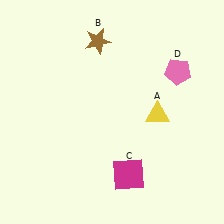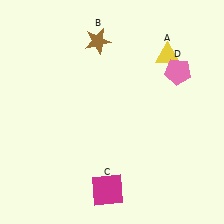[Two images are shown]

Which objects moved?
The objects that moved are: the yellow triangle (A), the magenta square (C).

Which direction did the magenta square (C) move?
The magenta square (C) moved left.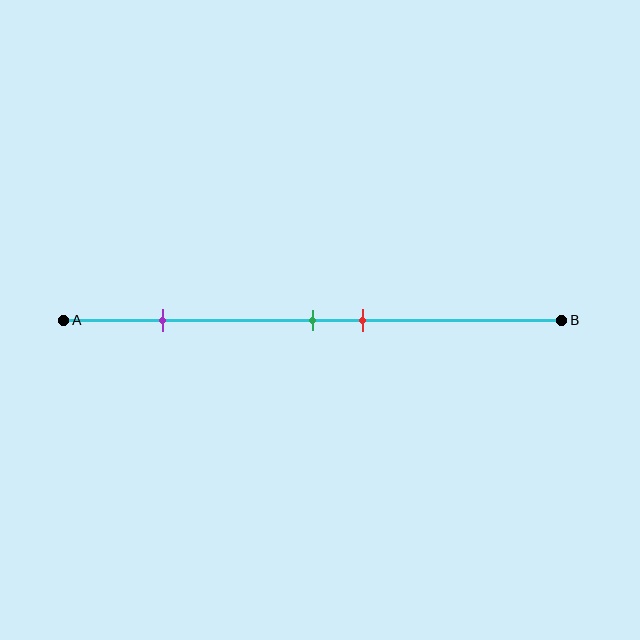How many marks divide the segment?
There are 3 marks dividing the segment.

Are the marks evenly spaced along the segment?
No, the marks are not evenly spaced.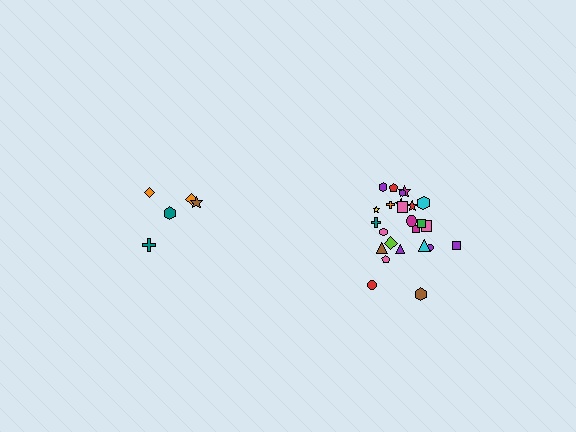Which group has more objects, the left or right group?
The right group.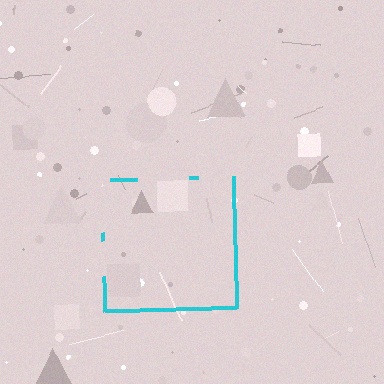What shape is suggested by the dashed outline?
The dashed outline suggests a square.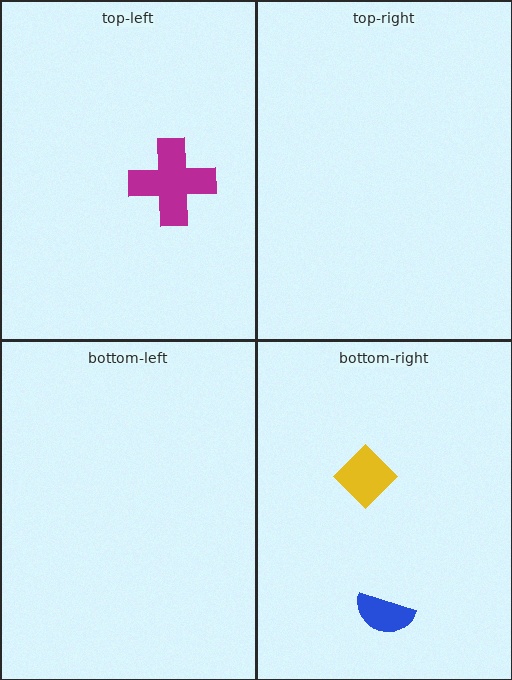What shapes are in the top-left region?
The magenta cross.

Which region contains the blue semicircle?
The bottom-right region.